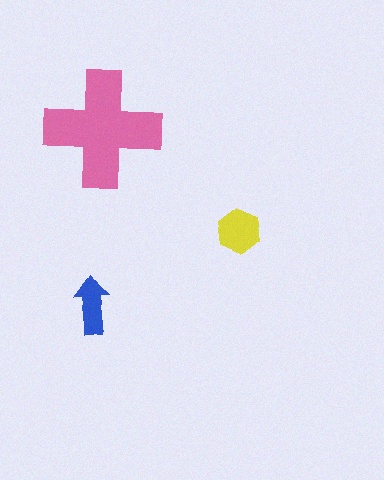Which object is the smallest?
The blue arrow.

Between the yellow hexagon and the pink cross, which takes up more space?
The pink cross.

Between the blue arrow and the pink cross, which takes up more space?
The pink cross.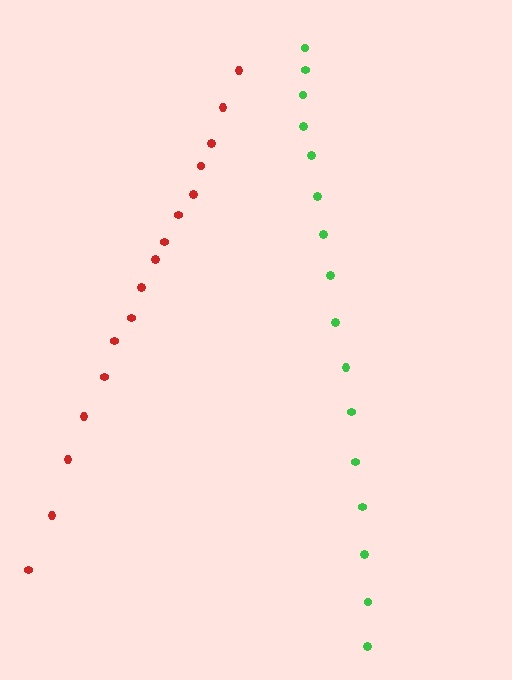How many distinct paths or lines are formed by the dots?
There are 2 distinct paths.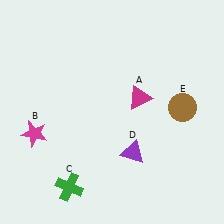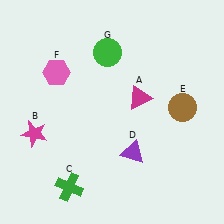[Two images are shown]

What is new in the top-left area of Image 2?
A pink hexagon (F) was added in the top-left area of Image 2.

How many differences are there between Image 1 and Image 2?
There are 2 differences between the two images.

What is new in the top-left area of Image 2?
A green circle (G) was added in the top-left area of Image 2.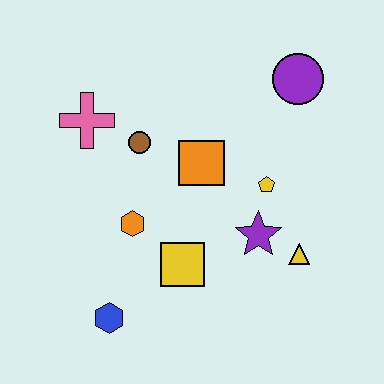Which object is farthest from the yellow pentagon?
The blue hexagon is farthest from the yellow pentagon.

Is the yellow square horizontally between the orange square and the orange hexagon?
Yes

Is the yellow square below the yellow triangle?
Yes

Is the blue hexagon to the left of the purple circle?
Yes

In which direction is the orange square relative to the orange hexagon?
The orange square is to the right of the orange hexagon.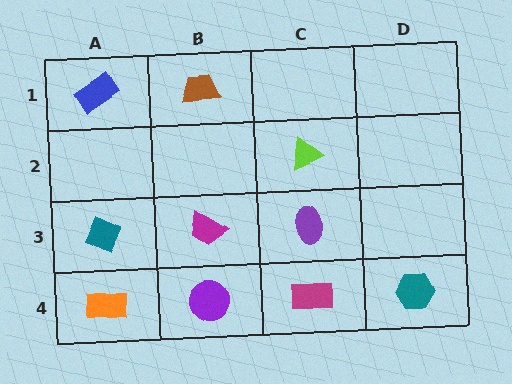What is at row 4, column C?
A magenta rectangle.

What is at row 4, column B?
A purple circle.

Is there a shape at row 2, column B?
No, that cell is empty.